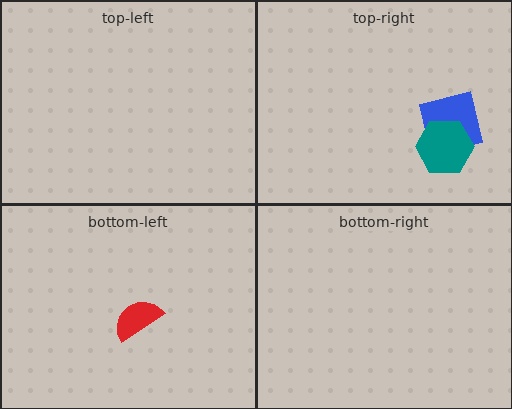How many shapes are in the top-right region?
2.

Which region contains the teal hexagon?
The top-right region.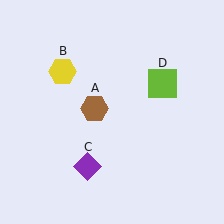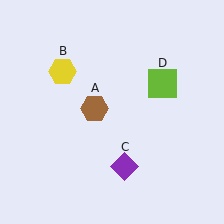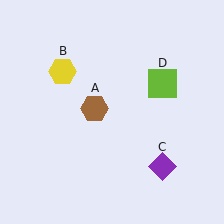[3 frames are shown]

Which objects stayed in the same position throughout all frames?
Brown hexagon (object A) and yellow hexagon (object B) and lime square (object D) remained stationary.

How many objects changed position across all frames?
1 object changed position: purple diamond (object C).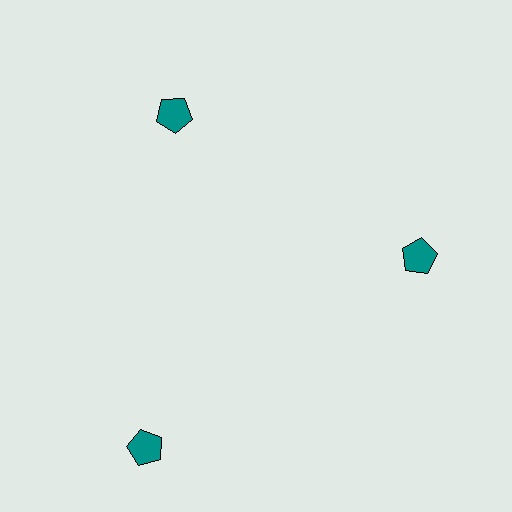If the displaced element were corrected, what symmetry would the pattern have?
It would have 3-fold rotational symmetry — the pattern would map onto itself every 120 degrees.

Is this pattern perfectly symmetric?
No. The 3 teal pentagons are arranged in a ring, but one element near the 7 o'clock position is pushed outward from the center, breaking the 3-fold rotational symmetry.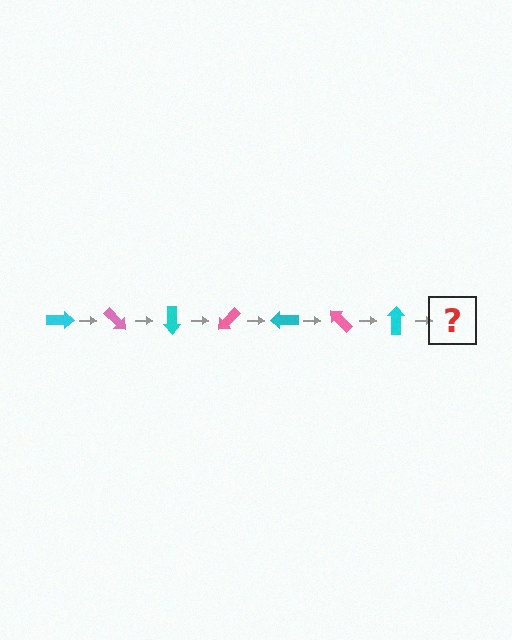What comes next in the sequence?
The next element should be a pink arrow, rotated 315 degrees from the start.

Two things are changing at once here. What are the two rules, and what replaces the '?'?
The two rules are that it rotates 45 degrees each step and the color cycles through cyan and pink. The '?' should be a pink arrow, rotated 315 degrees from the start.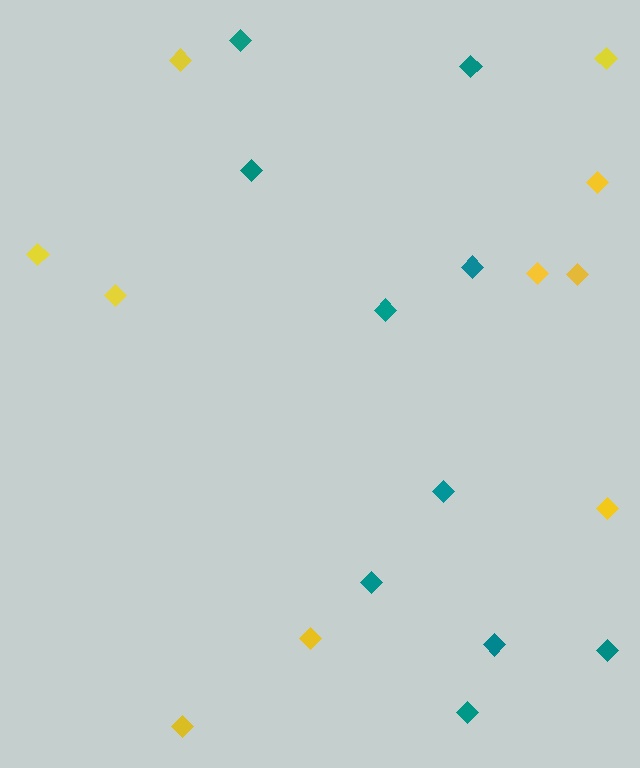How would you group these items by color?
There are 2 groups: one group of yellow diamonds (10) and one group of teal diamonds (10).